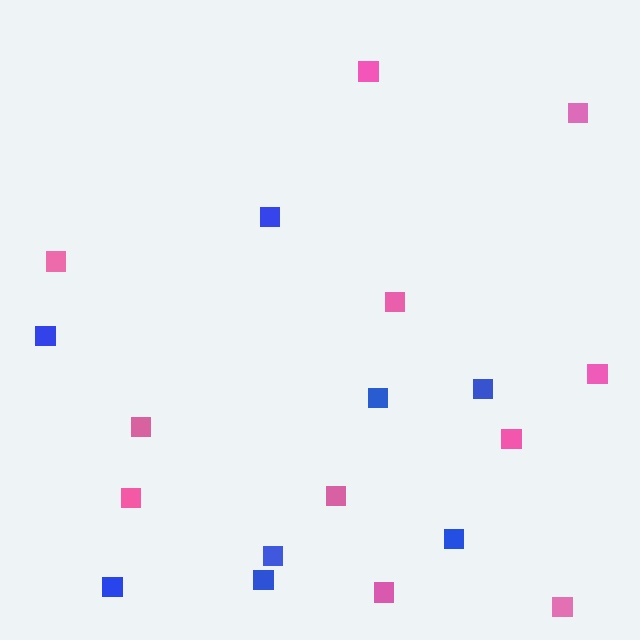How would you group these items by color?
There are 2 groups: one group of pink squares (11) and one group of blue squares (8).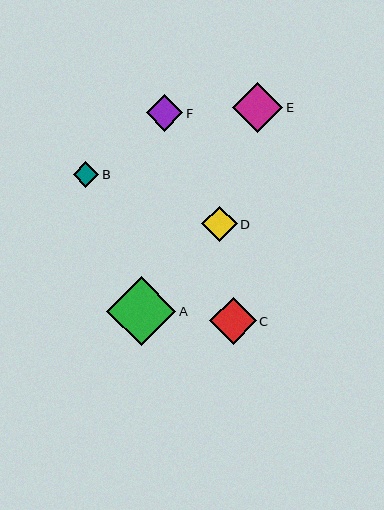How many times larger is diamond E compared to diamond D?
Diamond E is approximately 1.4 times the size of diamond D.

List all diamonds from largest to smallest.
From largest to smallest: A, E, C, F, D, B.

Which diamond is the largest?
Diamond A is the largest with a size of approximately 69 pixels.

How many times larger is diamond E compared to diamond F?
Diamond E is approximately 1.4 times the size of diamond F.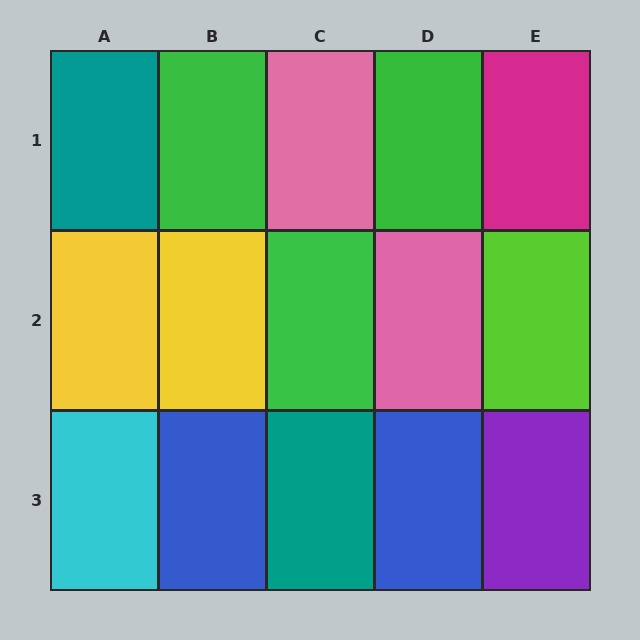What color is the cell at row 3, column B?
Blue.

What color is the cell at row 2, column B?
Yellow.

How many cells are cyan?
1 cell is cyan.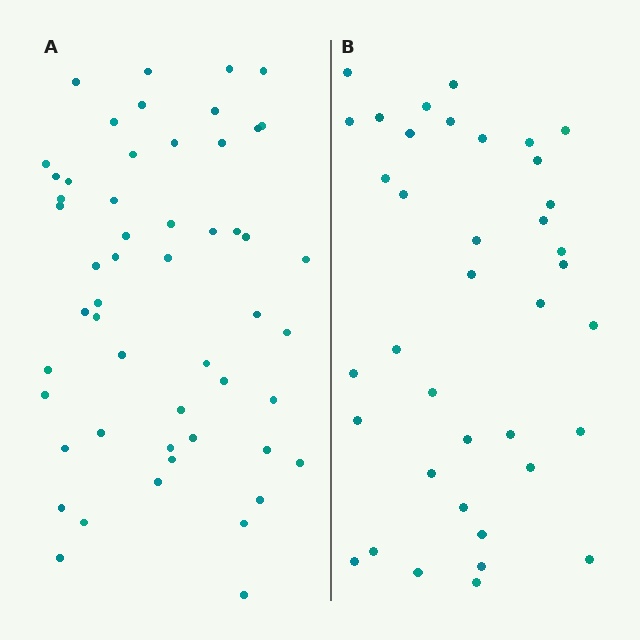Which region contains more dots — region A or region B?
Region A (the left region) has more dots.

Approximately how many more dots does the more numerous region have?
Region A has approximately 15 more dots than region B.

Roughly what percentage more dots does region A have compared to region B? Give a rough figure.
About 40% more.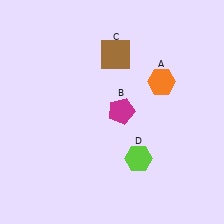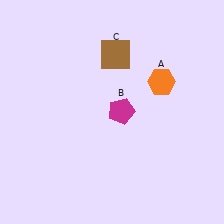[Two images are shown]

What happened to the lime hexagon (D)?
The lime hexagon (D) was removed in Image 2. It was in the bottom-right area of Image 1.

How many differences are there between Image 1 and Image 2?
There is 1 difference between the two images.